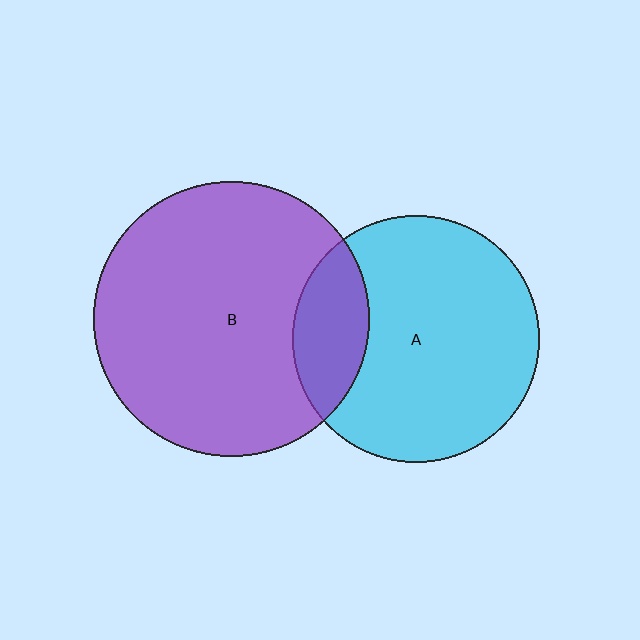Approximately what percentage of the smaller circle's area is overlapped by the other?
Approximately 20%.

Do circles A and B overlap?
Yes.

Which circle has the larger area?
Circle B (purple).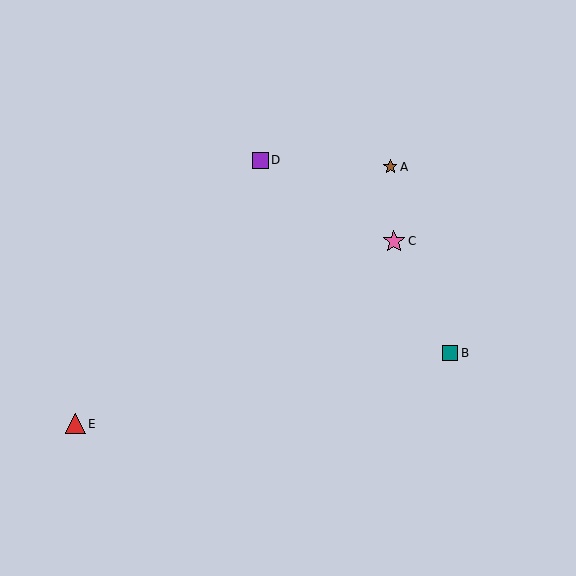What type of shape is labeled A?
Shape A is a brown star.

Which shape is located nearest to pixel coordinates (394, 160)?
The brown star (labeled A) at (390, 167) is nearest to that location.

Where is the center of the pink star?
The center of the pink star is at (394, 241).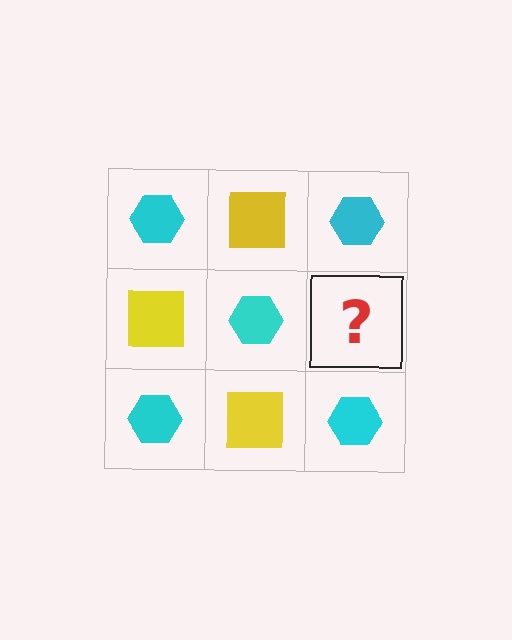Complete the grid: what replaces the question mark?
The question mark should be replaced with a yellow square.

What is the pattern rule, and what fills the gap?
The rule is that it alternates cyan hexagon and yellow square in a checkerboard pattern. The gap should be filled with a yellow square.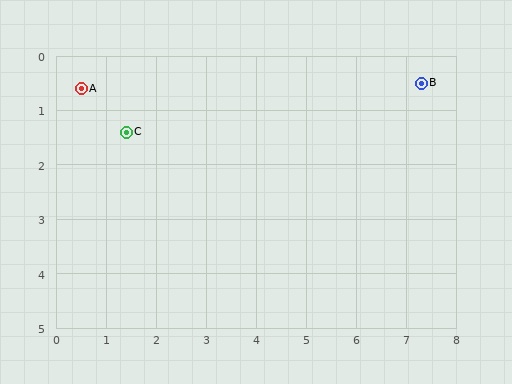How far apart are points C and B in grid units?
Points C and B are about 6.0 grid units apart.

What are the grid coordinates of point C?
Point C is at approximately (1.4, 1.4).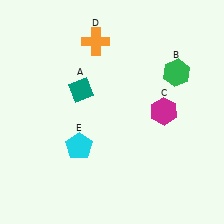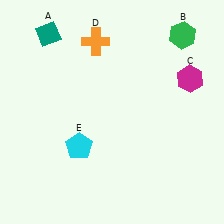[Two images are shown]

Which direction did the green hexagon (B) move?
The green hexagon (B) moved up.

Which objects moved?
The objects that moved are: the teal diamond (A), the green hexagon (B), the magenta hexagon (C).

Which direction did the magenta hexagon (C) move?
The magenta hexagon (C) moved up.